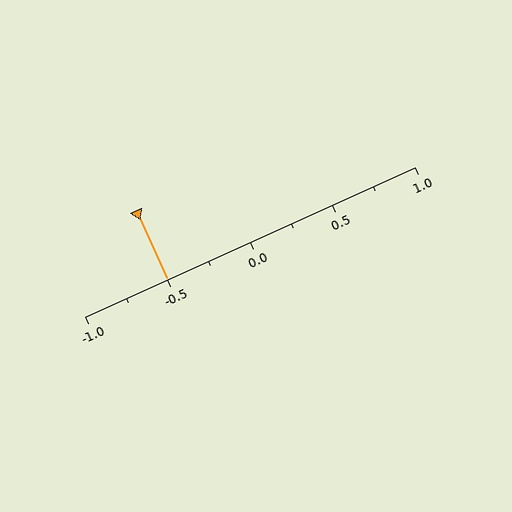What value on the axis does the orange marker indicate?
The marker indicates approximately -0.5.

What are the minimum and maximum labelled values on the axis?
The axis runs from -1.0 to 1.0.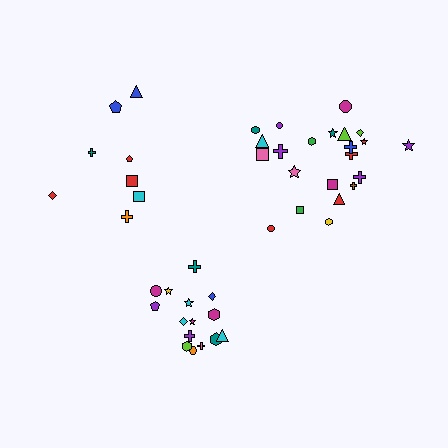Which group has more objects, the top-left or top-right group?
The top-right group.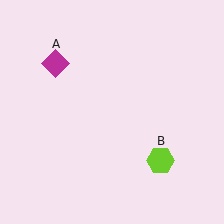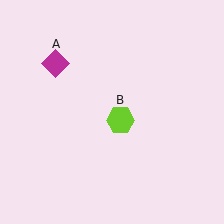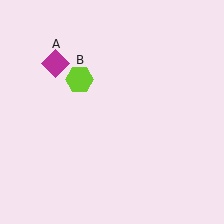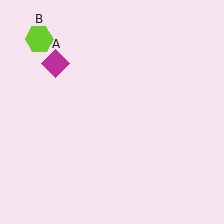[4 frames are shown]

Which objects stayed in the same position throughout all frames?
Magenta diamond (object A) remained stationary.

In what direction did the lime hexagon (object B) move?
The lime hexagon (object B) moved up and to the left.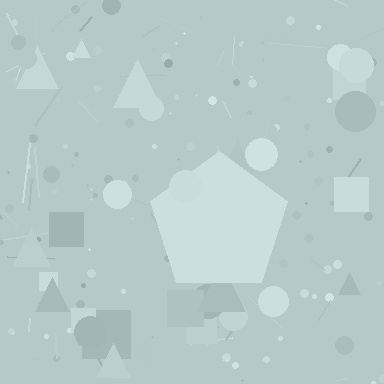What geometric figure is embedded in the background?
A pentagon is embedded in the background.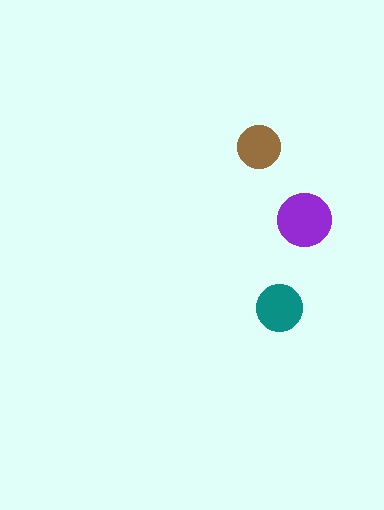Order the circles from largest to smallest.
the purple one, the teal one, the brown one.